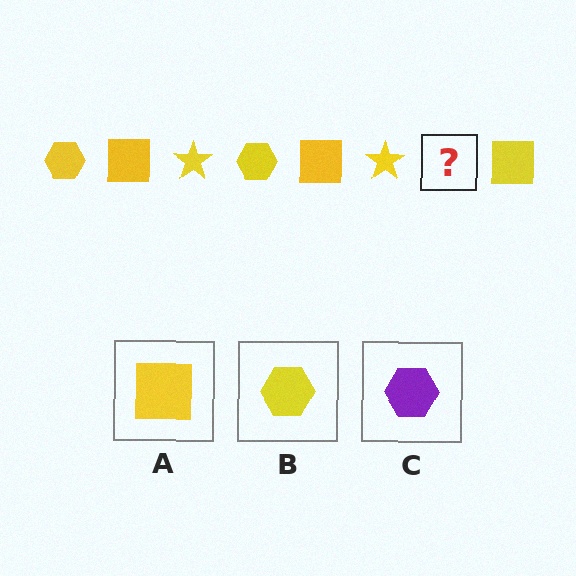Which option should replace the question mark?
Option B.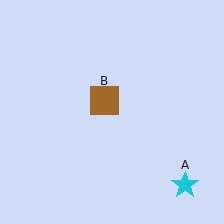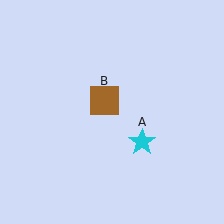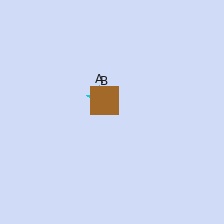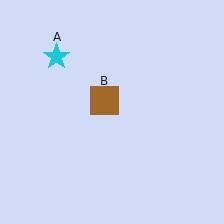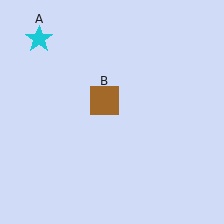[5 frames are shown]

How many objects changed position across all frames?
1 object changed position: cyan star (object A).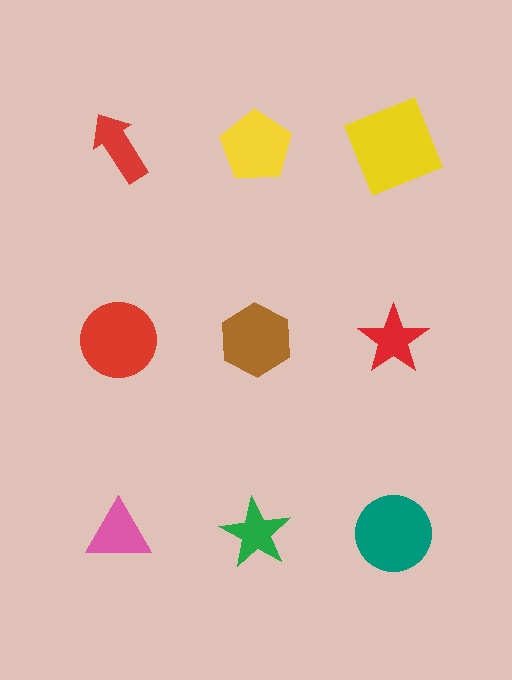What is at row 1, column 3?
A yellow square.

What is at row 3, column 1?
A pink triangle.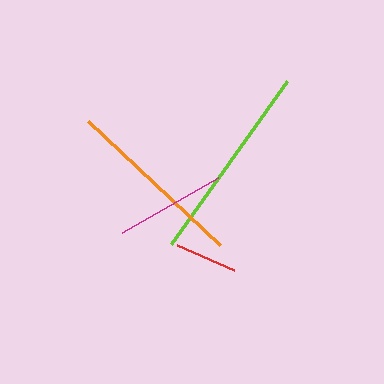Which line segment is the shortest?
The red line is the shortest at approximately 62 pixels.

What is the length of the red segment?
The red segment is approximately 62 pixels long.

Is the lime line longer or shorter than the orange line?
The lime line is longer than the orange line.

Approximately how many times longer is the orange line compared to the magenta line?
The orange line is approximately 1.6 times the length of the magenta line.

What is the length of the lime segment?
The lime segment is approximately 200 pixels long.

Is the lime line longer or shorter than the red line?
The lime line is longer than the red line.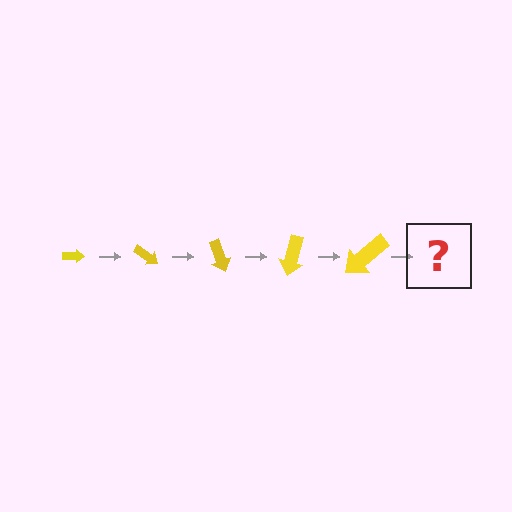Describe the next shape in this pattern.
It should be an arrow, larger than the previous one and rotated 175 degrees from the start.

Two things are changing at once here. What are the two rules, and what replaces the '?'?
The two rules are that the arrow grows larger each step and it rotates 35 degrees each step. The '?' should be an arrow, larger than the previous one and rotated 175 degrees from the start.